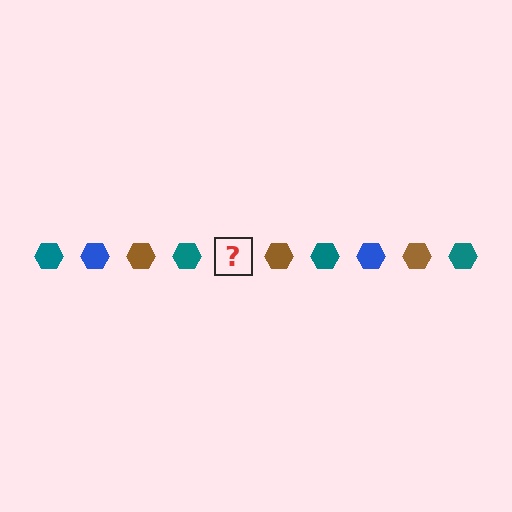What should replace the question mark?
The question mark should be replaced with a blue hexagon.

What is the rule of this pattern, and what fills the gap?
The rule is that the pattern cycles through teal, blue, brown hexagons. The gap should be filled with a blue hexagon.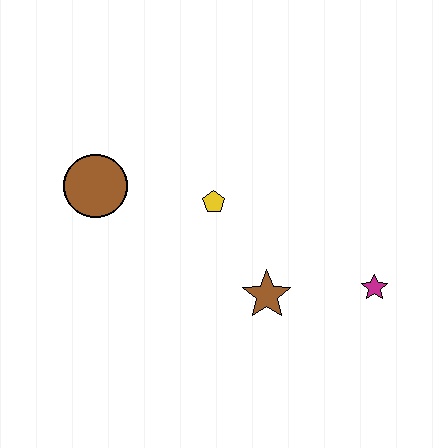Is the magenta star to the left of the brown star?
No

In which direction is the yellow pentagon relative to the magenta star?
The yellow pentagon is to the left of the magenta star.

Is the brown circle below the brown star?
No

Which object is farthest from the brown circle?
The magenta star is farthest from the brown circle.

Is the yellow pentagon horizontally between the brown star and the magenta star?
No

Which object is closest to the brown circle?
The yellow pentagon is closest to the brown circle.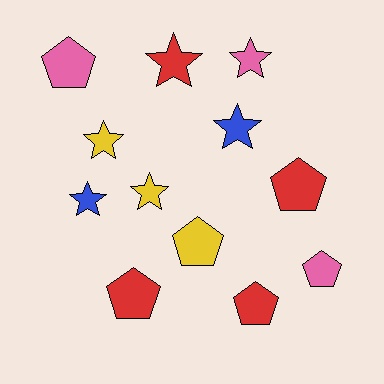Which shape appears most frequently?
Star, with 6 objects.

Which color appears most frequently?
Red, with 4 objects.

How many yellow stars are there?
There are 2 yellow stars.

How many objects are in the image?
There are 12 objects.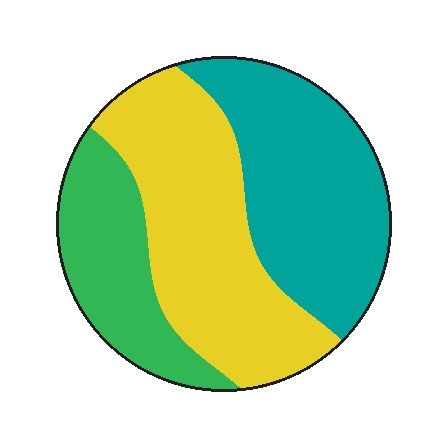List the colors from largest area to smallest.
From largest to smallest: yellow, teal, green.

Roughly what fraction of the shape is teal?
Teal takes up about three eighths (3/8) of the shape.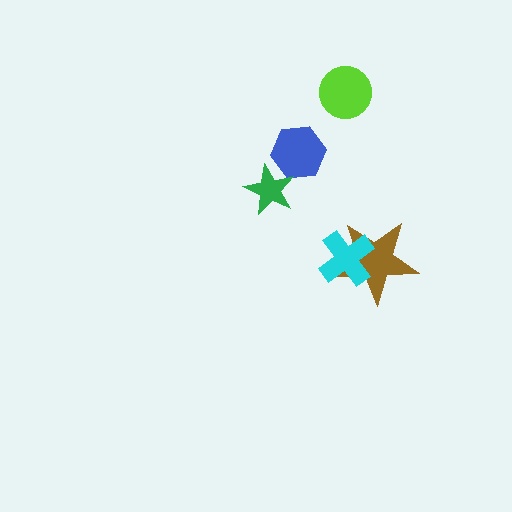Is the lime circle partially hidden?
No, no other shape covers it.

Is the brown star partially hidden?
Yes, it is partially covered by another shape.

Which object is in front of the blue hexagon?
The green star is in front of the blue hexagon.